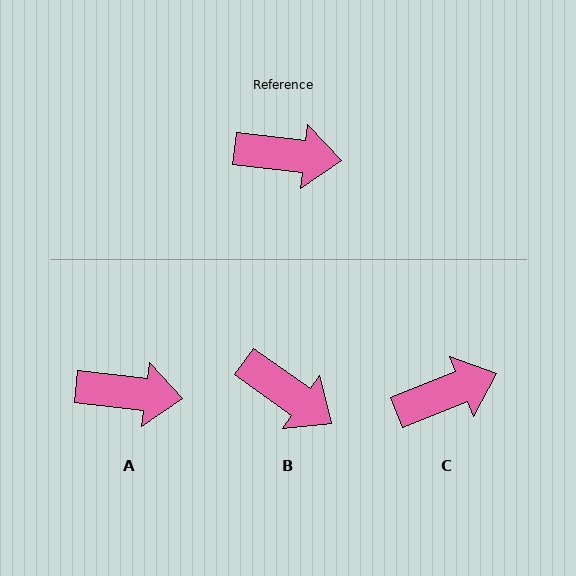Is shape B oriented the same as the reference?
No, it is off by about 29 degrees.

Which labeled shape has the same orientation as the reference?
A.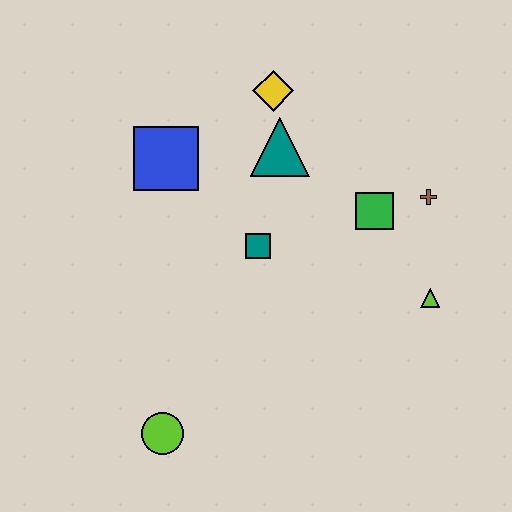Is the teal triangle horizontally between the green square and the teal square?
Yes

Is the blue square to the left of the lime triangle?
Yes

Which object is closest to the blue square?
The teal triangle is closest to the blue square.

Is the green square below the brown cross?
Yes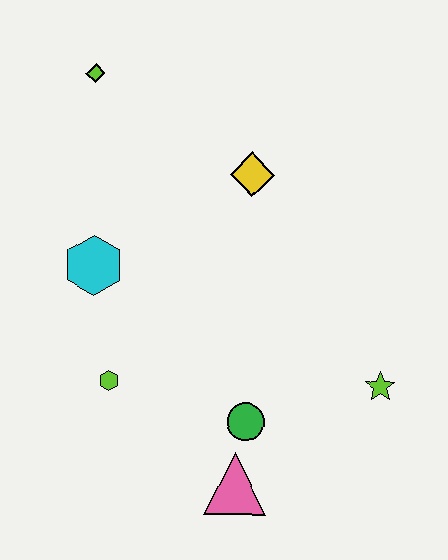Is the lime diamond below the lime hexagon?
No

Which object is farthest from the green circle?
The lime diamond is farthest from the green circle.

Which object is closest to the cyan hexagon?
The lime hexagon is closest to the cyan hexagon.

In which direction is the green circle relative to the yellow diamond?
The green circle is below the yellow diamond.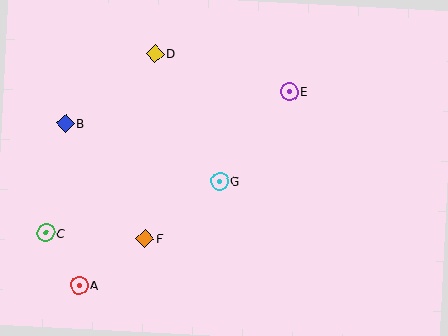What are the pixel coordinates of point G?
Point G is at (220, 181).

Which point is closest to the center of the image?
Point G at (220, 181) is closest to the center.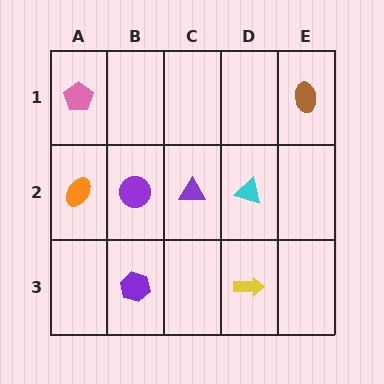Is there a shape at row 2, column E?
No, that cell is empty.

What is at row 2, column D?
A cyan triangle.